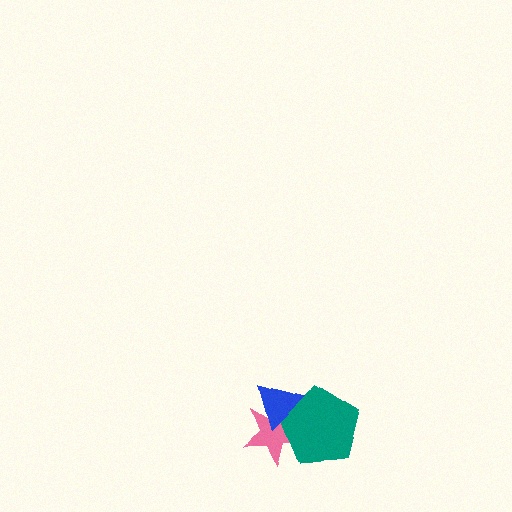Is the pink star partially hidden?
Yes, it is partially covered by another shape.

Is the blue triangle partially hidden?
No, no other shape covers it.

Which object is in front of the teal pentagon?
The blue triangle is in front of the teal pentagon.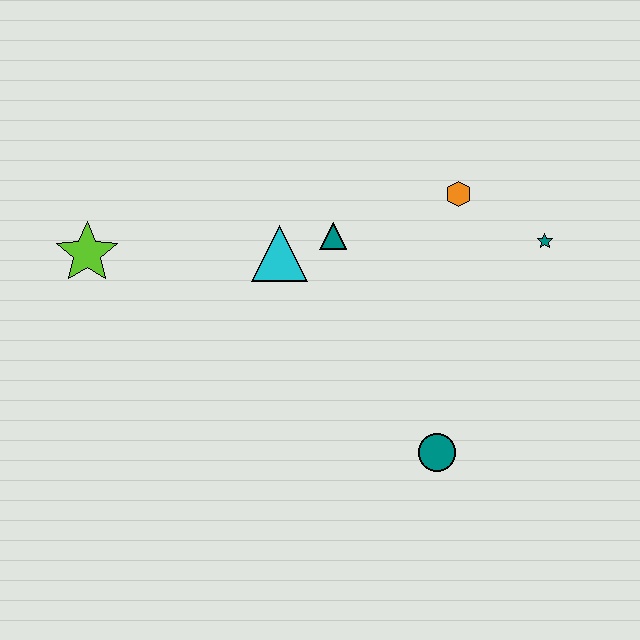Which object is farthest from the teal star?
The lime star is farthest from the teal star.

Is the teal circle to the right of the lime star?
Yes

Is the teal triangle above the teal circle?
Yes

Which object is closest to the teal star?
The orange hexagon is closest to the teal star.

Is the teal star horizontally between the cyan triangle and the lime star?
No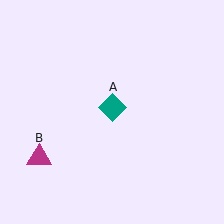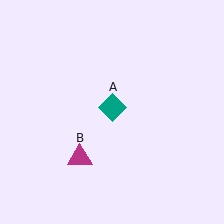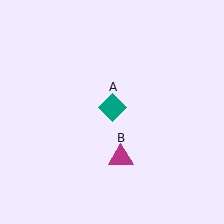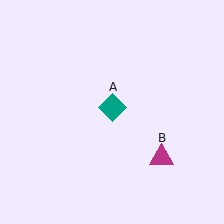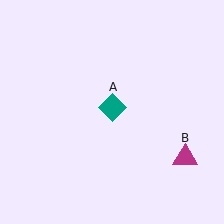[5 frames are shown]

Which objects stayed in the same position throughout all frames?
Teal diamond (object A) remained stationary.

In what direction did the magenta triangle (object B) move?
The magenta triangle (object B) moved right.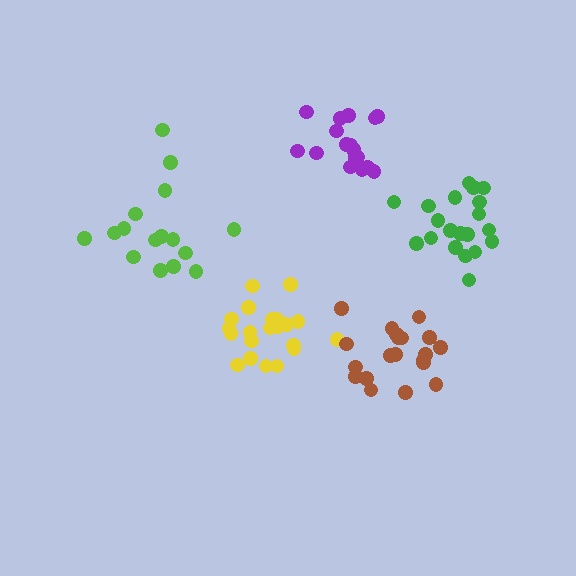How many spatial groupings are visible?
There are 5 spatial groupings.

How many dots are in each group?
Group 1: 21 dots, Group 2: 17 dots, Group 3: 18 dots, Group 4: 20 dots, Group 5: 20 dots (96 total).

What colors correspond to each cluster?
The clusters are colored: yellow, lime, purple, brown, green.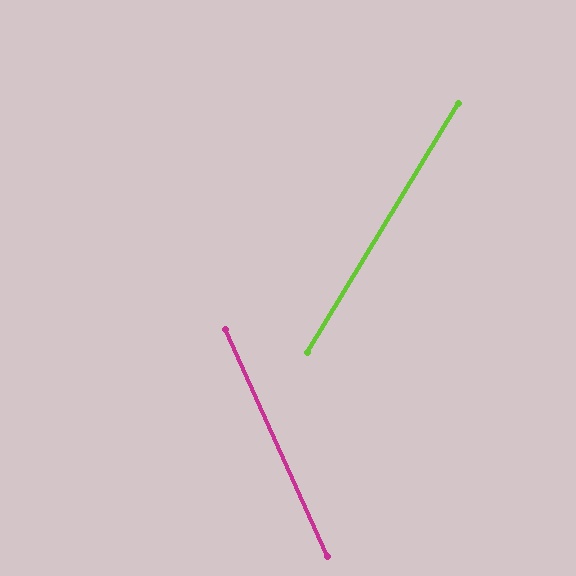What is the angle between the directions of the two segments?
Approximately 55 degrees.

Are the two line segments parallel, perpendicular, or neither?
Neither parallel nor perpendicular — they differ by about 55°.